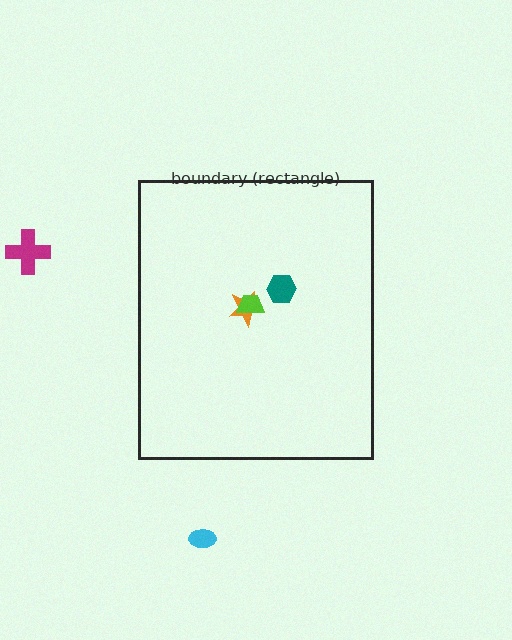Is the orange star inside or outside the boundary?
Inside.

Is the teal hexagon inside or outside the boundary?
Inside.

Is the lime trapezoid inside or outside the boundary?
Inside.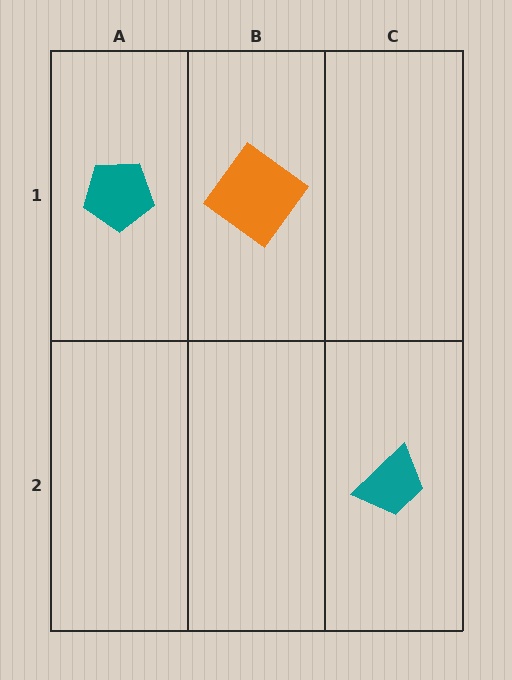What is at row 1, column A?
A teal pentagon.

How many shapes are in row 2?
1 shape.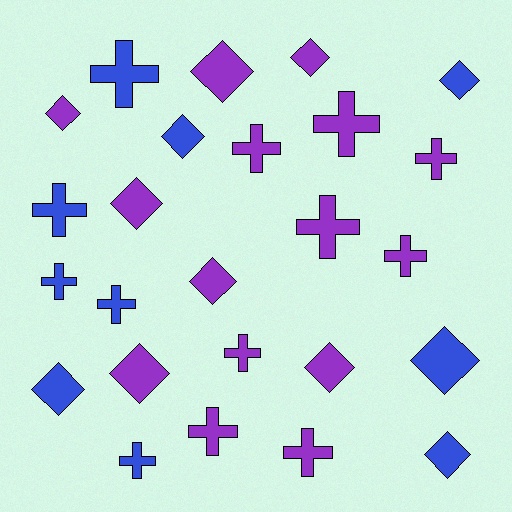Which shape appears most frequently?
Cross, with 13 objects.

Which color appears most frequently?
Purple, with 15 objects.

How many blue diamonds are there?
There are 5 blue diamonds.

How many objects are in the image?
There are 25 objects.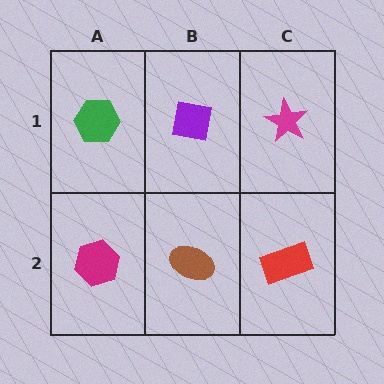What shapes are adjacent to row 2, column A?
A green hexagon (row 1, column A), a brown ellipse (row 2, column B).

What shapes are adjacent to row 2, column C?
A magenta star (row 1, column C), a brown ellipse (row 2, column B).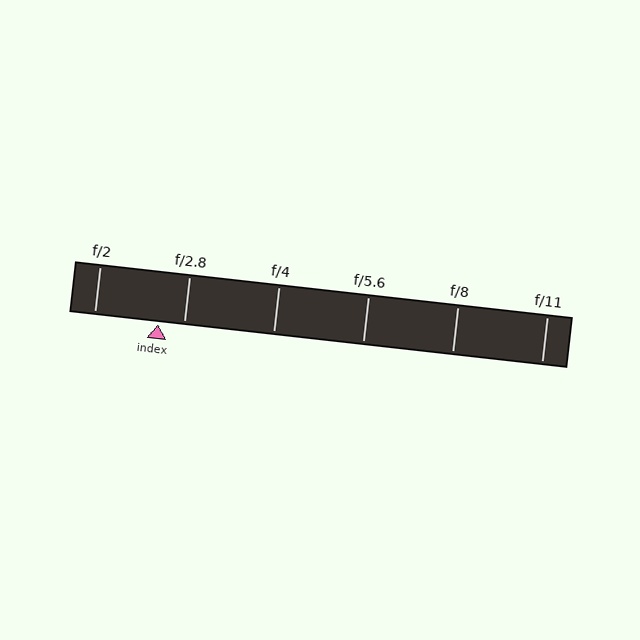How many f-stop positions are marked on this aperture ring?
There are 6 f-stop positions marked.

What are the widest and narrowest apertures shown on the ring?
The widest aperture shown is f/2 and the narrowest is f/11.